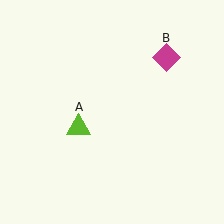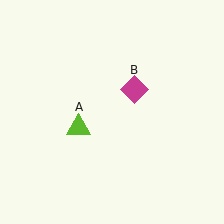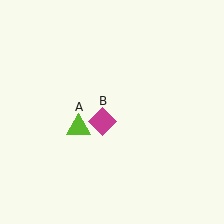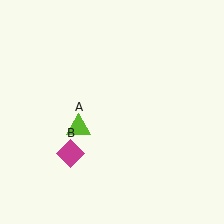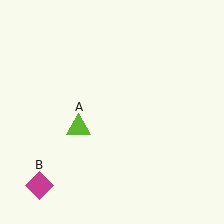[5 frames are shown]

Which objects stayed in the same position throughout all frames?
Lime triangle (object A) remained stationary.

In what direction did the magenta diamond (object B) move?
The magenta diamond (object B) moved down and to the left.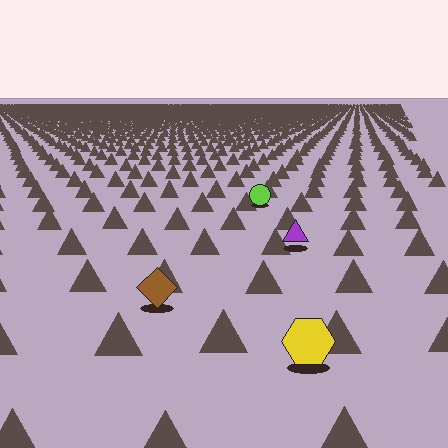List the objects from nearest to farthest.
From nearest to farthest: the yellow hexagon, the brown diamond, the purple triangle, the lime circle.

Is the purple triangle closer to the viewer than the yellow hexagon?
No. The yellow hexagon is closer — you can tell from the texture gradient: the ground texture is coarser near it.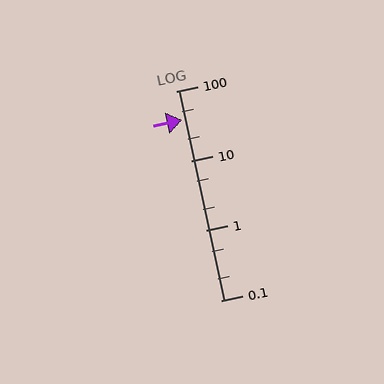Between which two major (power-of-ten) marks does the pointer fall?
The pointer is between 10 and 100.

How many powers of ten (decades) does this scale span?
The scale spans 3 decades, from 0.1 to 100.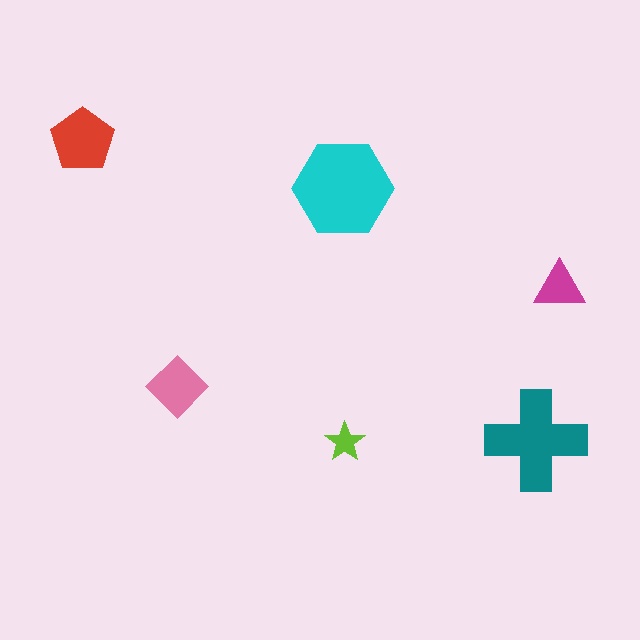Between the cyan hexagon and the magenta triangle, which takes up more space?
The cyan hexagon.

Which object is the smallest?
The lime star.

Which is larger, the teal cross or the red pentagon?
The teal cross.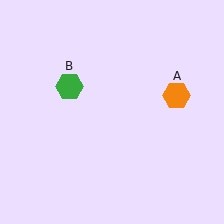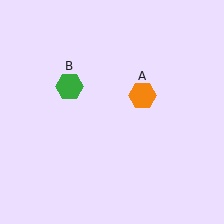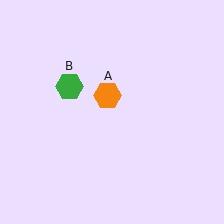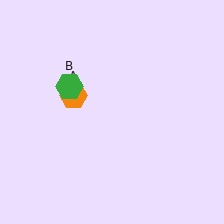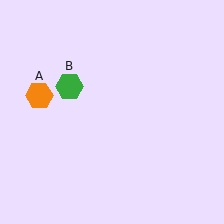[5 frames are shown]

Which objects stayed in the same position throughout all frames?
Green hexagon (object B) remained stationary.